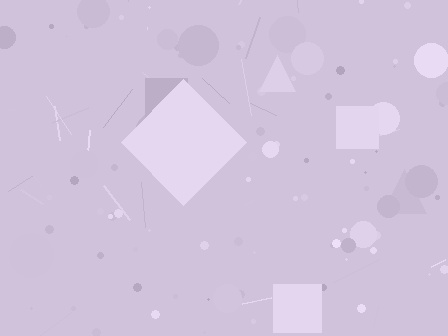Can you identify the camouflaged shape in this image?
The camouflaged shape is a diamond.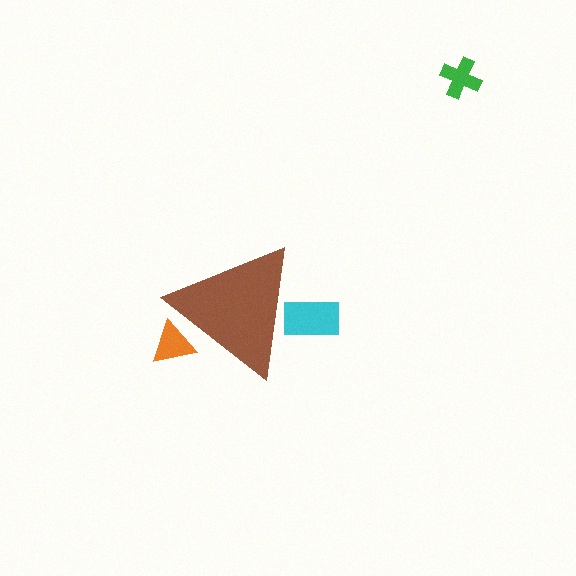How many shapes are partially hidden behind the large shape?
2 shapes are partially hidden.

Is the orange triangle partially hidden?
Yes, the orange triangle is partially hidden behind the brown triangle.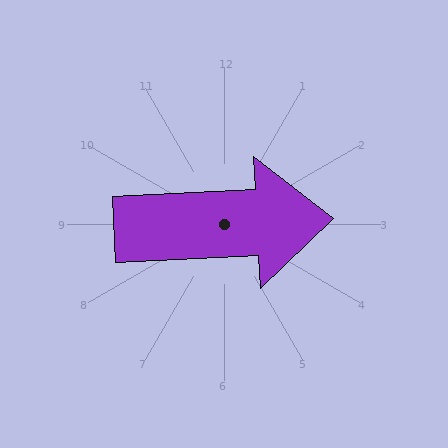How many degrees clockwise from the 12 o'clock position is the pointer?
Approximately 87 degrees.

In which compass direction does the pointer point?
East.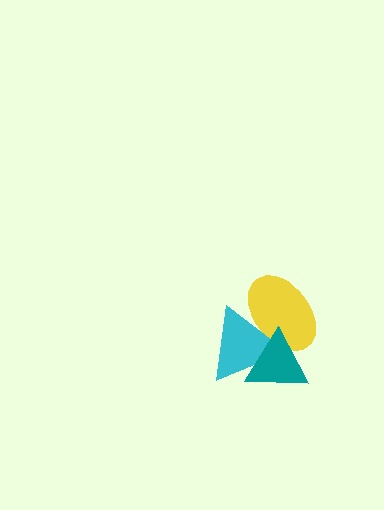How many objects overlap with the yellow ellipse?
2 objects overlap with the yellow ellipse.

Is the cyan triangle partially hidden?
Yes, it is partially covered by another shape.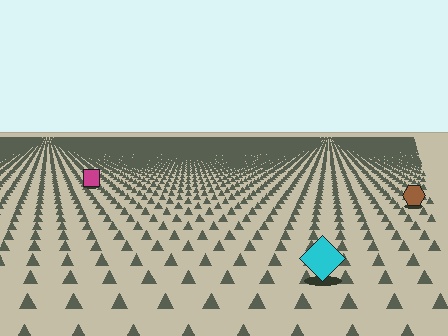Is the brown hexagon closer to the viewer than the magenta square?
Yes. The brown hexagon is closer — you can tell from the texture gradient: the ground texture is coarser near it.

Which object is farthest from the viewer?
The magenta square is farthest from the viewer. It appears smaller and the ground texture around it is denser.